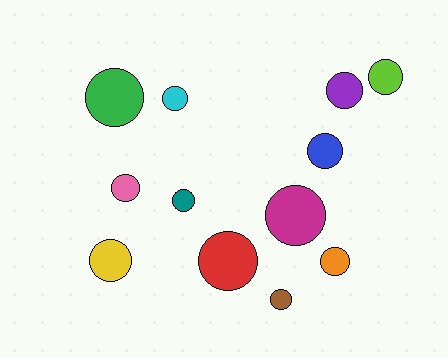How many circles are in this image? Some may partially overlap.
There are 12 circles.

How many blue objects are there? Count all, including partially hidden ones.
There is 1 blue object.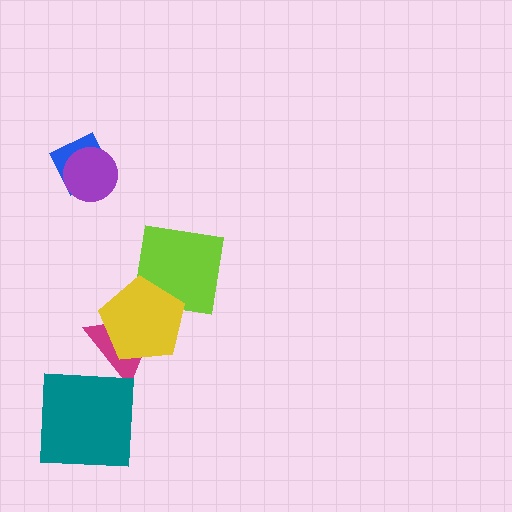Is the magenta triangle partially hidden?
Yes, it is partially covered by another shape.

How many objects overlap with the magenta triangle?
1 object overlaps with the magenta triangle.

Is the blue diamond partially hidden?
Yes, it is partially covered by another shape.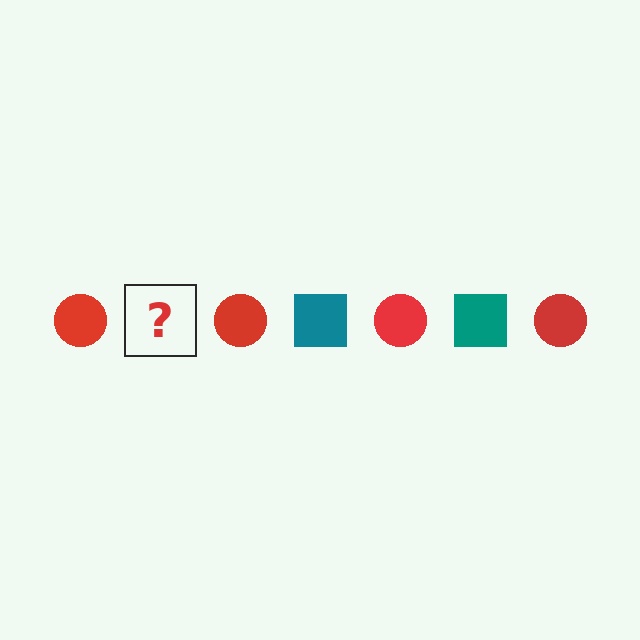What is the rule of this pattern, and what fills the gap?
The rule is that the pattern alternates between red circle and teal square. The gap should be filled with a teal square.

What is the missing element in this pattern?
The missing element is a teal square.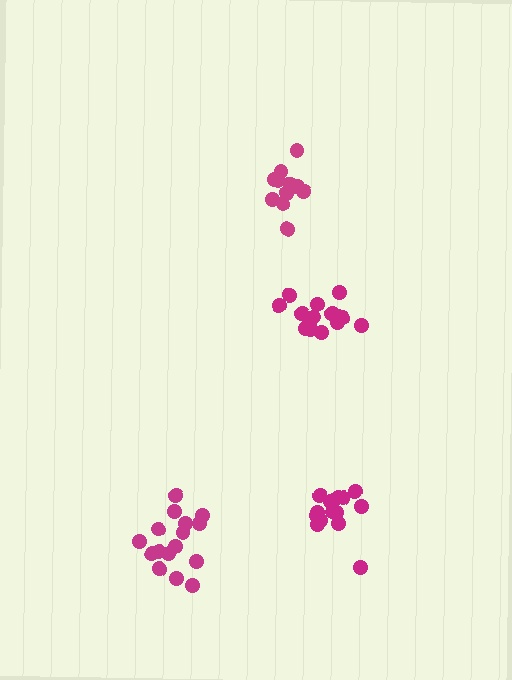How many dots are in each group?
Group 1: 11 dots, Group 2: 16 dots, Group 3: 15 dots, Group 4: 14 dots (56 total).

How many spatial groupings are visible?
There are 4 spatial groupings.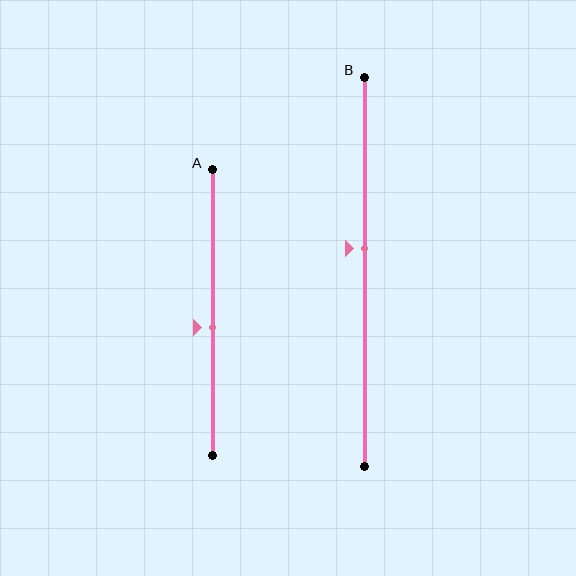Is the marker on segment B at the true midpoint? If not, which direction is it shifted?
No, the marker on segment B is shifted upward by about 6% of the segment length.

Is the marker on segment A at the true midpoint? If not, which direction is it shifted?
No, the marker on segment A is shifted downward by about 5% of the segment length.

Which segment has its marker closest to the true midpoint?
Segment A has its marker closest to the true midpoint.